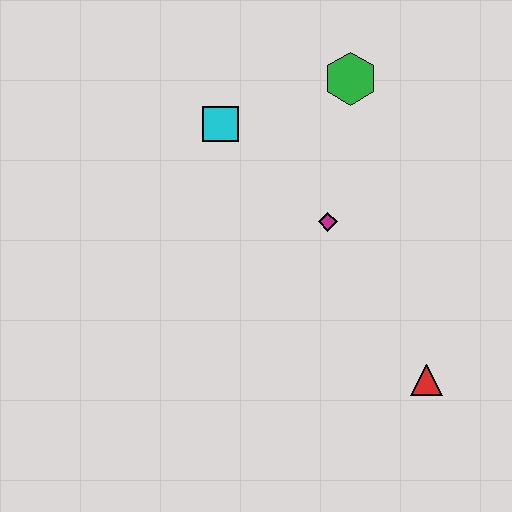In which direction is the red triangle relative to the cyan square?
The red triangle is below the cyan square.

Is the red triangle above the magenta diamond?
No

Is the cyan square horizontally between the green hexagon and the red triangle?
No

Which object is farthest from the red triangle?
The cyan square is farthest from the red triangle.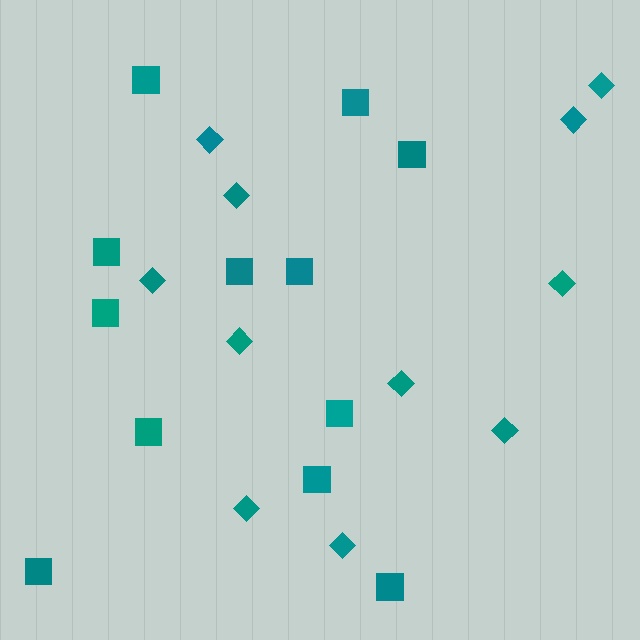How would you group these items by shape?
There are 2 groups: one group of squares (12) and one group of diamonds (11).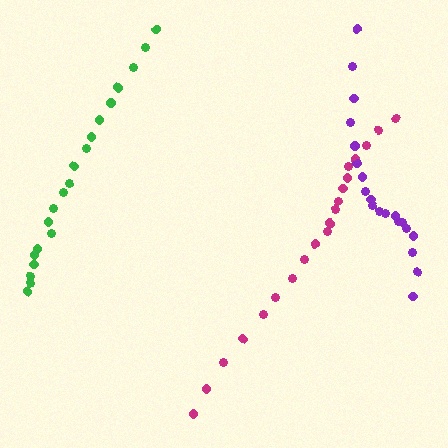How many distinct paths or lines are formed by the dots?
There are 3 distinct paths.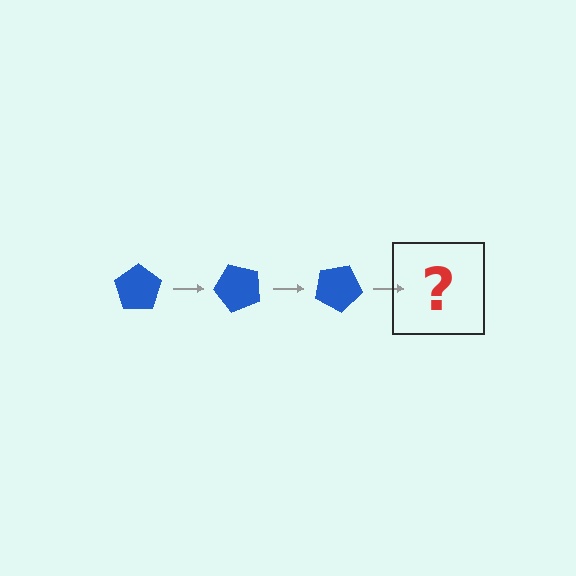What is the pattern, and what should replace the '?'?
The pattern is that the pentagon rotates 50 degrees each step. The '?' should be a blue pentagon rotated 150 degrees.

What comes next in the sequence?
The next element should be a blue pentagon rotated 150 degrees.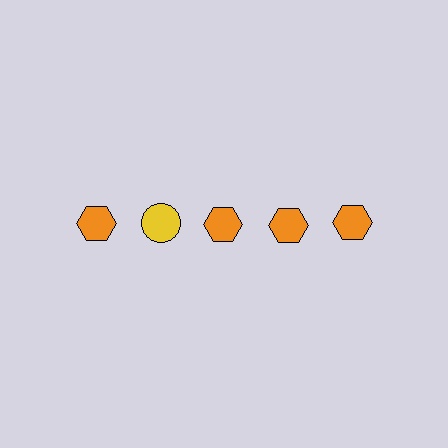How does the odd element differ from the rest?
It differs in both color (yellow instead of orange) and shape (circle instead of hexagon).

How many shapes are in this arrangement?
There are 5 shapes arranged in a grid pattern.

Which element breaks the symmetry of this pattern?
The yellow circle in the top row, second from left column breaks the symmetry. All other shapes are orange hexagons.